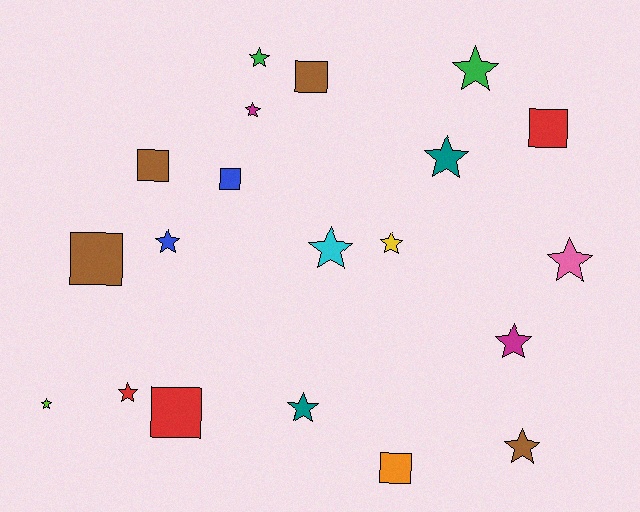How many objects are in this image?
There are 20 objects.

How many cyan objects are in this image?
There is 1 cyan object.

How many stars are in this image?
There are 13 stars.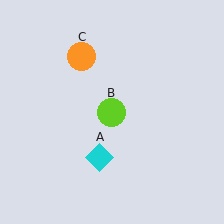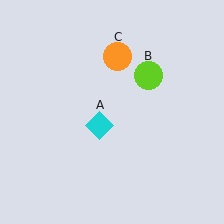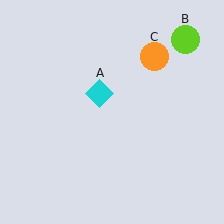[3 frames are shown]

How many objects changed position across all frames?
3 objects changed position: cyan diamond (object A), lime circle (object B), orange circle (object C).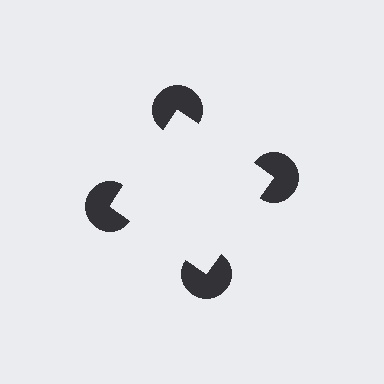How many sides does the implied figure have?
4 sides.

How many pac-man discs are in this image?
There are 4 — one at each vertex of the illusory square.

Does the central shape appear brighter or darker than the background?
It typically appears slightly brighter than the background, even though no actual brightness change is drawn.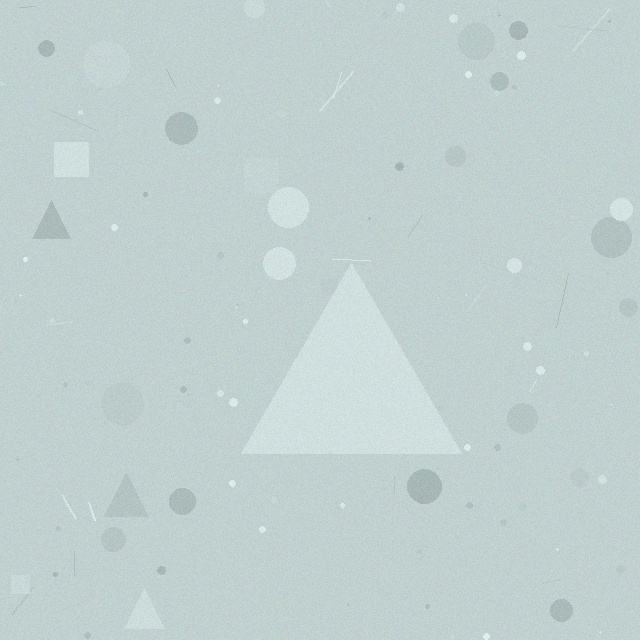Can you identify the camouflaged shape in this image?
The camouflaged shape is a triangle.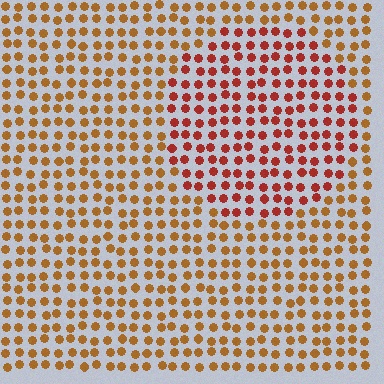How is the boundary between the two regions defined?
The boundary is defined purely by a slight shift in hue (about 30 degrees). Spacing, size, and orientation are identical on both sides.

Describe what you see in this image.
The image is filled with small brown elements in a uniform arrangement. A circle-shaped region is visible where the elements are tinted to a slightly different hue, forming a subtle color boundary.